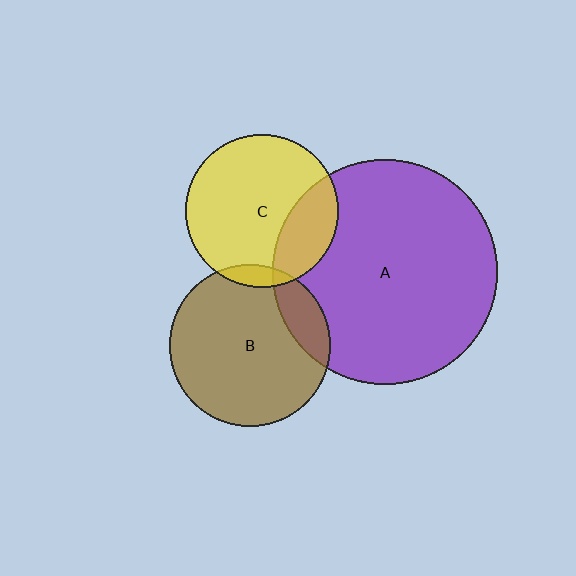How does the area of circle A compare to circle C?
Approximately 2.2 times.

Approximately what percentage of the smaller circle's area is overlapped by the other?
Approximately 15%.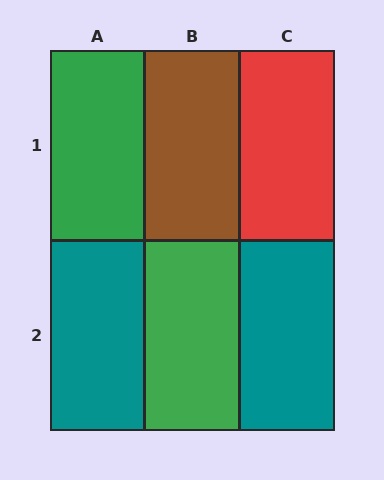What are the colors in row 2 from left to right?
Teal, green, teal.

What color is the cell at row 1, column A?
Green.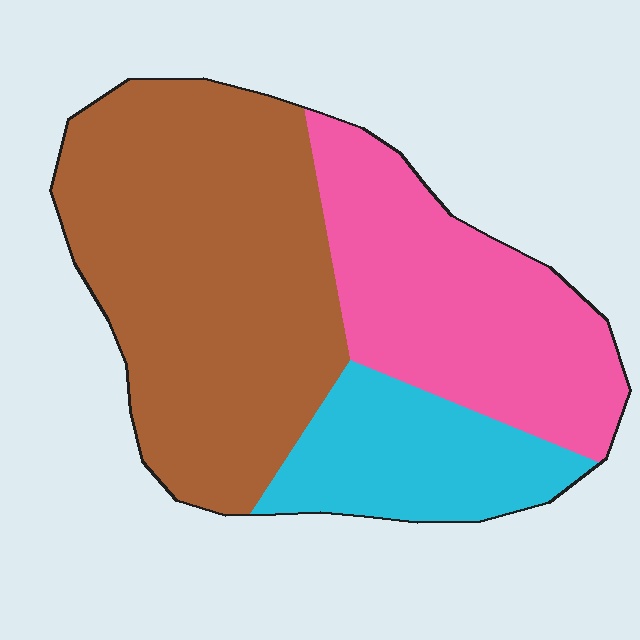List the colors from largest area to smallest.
From largest to smallest: brown, pink, cyan.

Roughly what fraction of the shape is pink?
Pink takes up about one third (1/3) of the shape.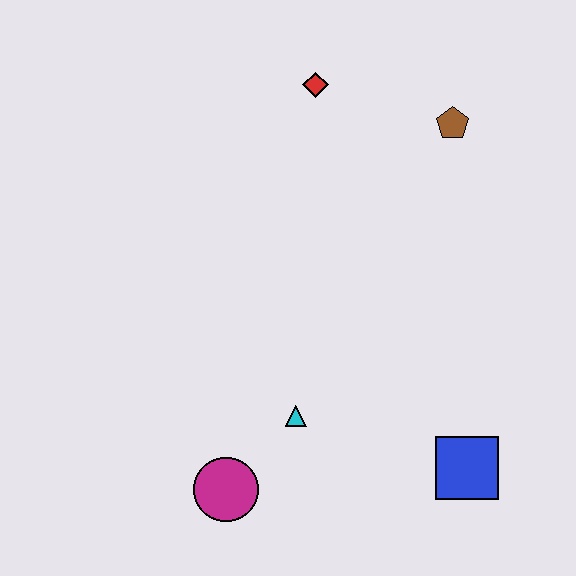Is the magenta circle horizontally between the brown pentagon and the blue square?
No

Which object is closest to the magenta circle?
The cyan triangle is closest to the magenta circle.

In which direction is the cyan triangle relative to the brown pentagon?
The cyan triangle is below the brown pentagon.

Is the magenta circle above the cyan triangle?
No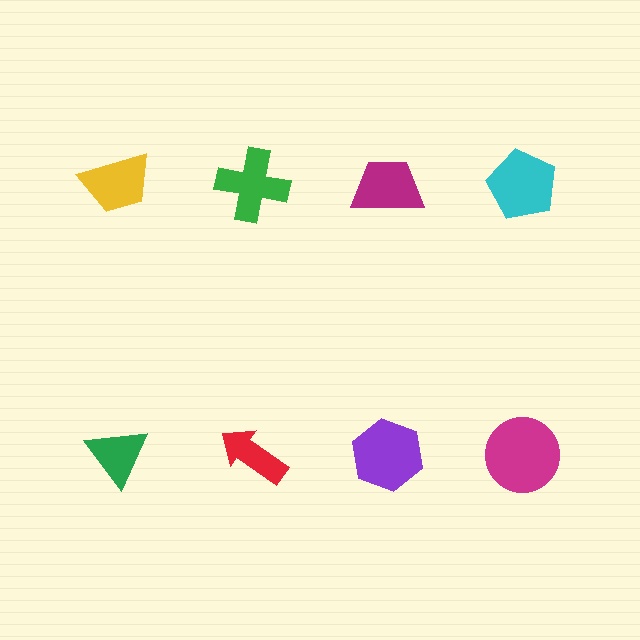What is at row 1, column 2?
A green cross.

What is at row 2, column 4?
A magenta circle.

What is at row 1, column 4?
A cyan pentagon.